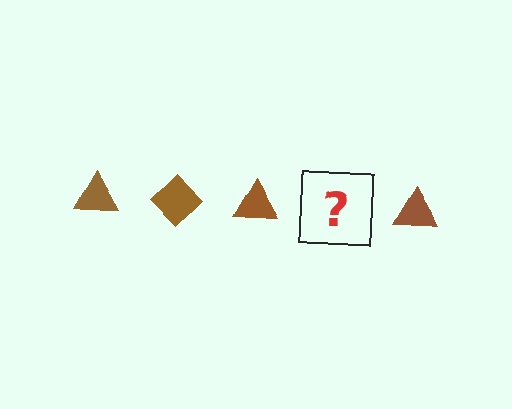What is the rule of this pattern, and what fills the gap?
The rule is that the pattern cycles through triangle, diamond shapes in brown. The gap should be filled with a brown diamond.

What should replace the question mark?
The question mark should be replaced with a brown diamond.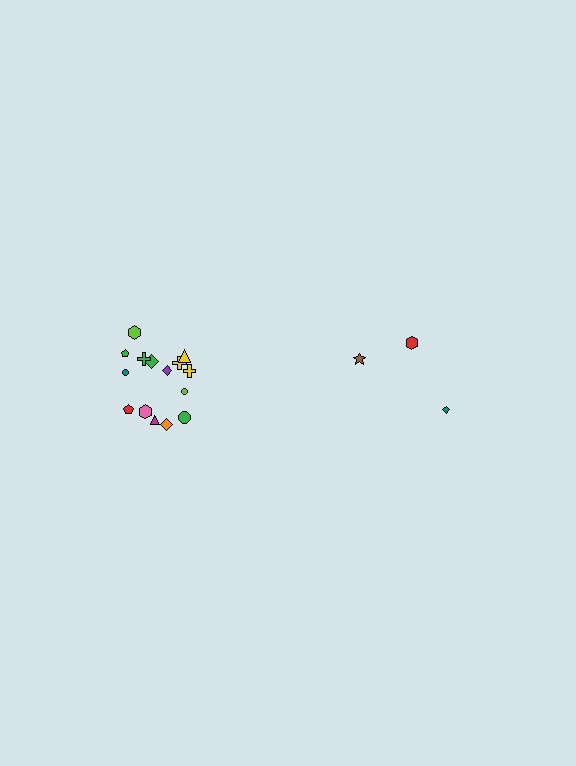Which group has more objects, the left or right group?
The left group.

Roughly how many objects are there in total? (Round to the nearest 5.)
Roughly 20 objects in total.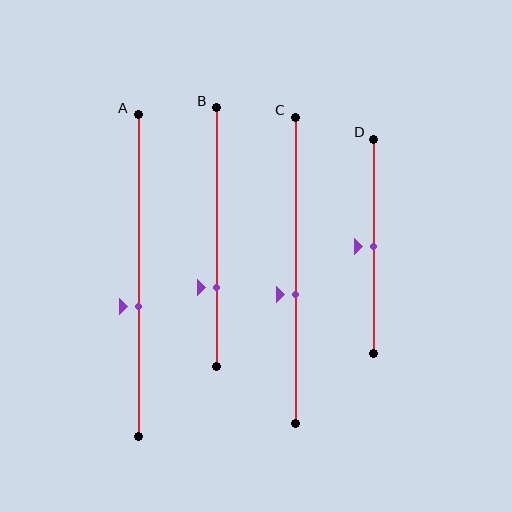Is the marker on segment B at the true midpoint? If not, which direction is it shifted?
No, the marker on segment B is shifted downward by about 20% of the segment length.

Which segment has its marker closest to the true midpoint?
Segment D has its marker closest to the true midpoint.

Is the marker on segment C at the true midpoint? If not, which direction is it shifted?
No, the marker on segment C is shifted downward by about 8% of the segment length.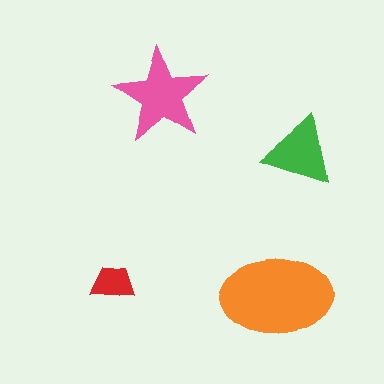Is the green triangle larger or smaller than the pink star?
Smaller.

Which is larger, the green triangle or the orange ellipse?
The orange ellipse.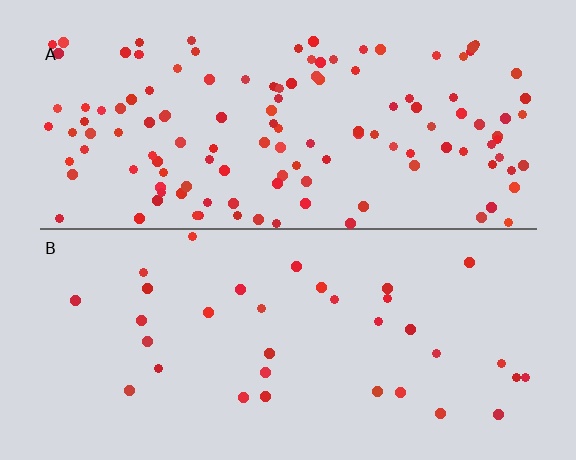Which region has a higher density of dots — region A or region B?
A (the top).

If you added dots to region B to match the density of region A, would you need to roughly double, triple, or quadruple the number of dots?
Approximately quadruple.